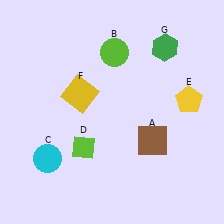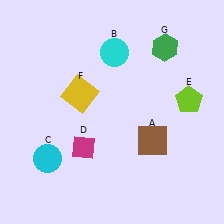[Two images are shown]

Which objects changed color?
B changed from lime to cyan. D changed from lime to magenta. E changed from yellow to lime.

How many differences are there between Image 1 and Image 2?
There are 3 differences between the two images.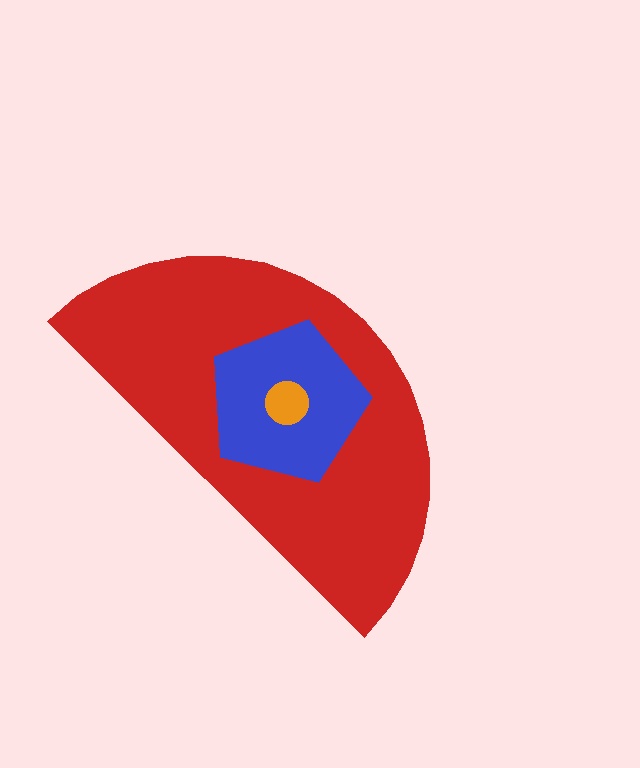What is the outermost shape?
The red semicircle.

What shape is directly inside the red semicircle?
The blue pentagon.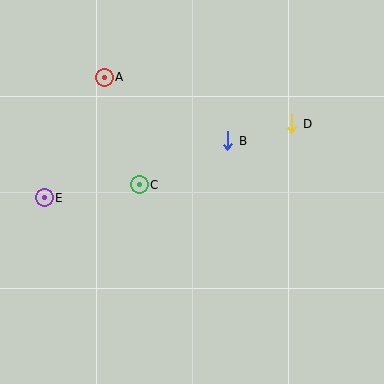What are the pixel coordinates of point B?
Point B is at (228, 141).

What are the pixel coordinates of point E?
Point E is at (44, 198).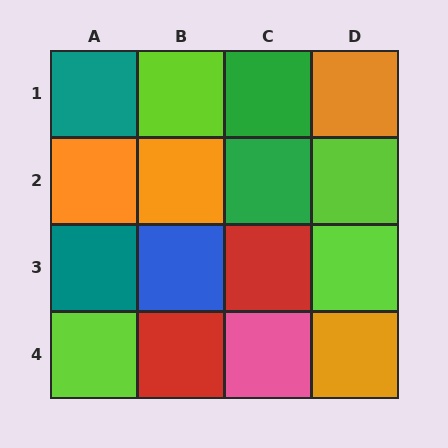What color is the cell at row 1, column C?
Green.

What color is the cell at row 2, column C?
Green.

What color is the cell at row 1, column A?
Teal.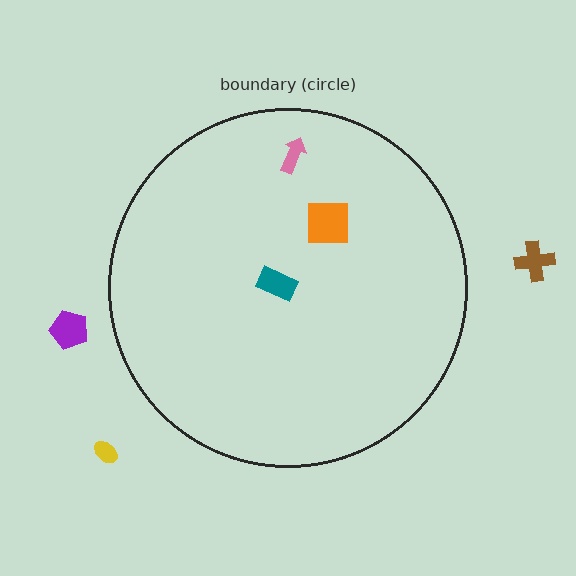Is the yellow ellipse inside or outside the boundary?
Outside.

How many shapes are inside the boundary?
3 inside, 3 outside.